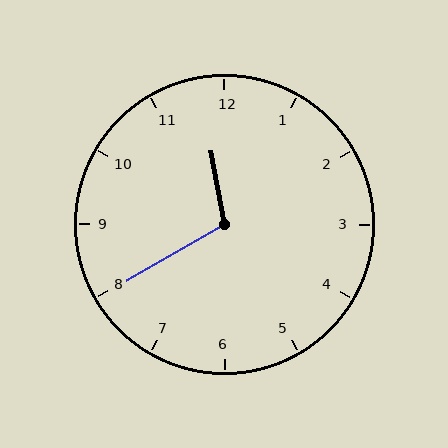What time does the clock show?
11:40.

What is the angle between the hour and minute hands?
Approximately 110 degrees.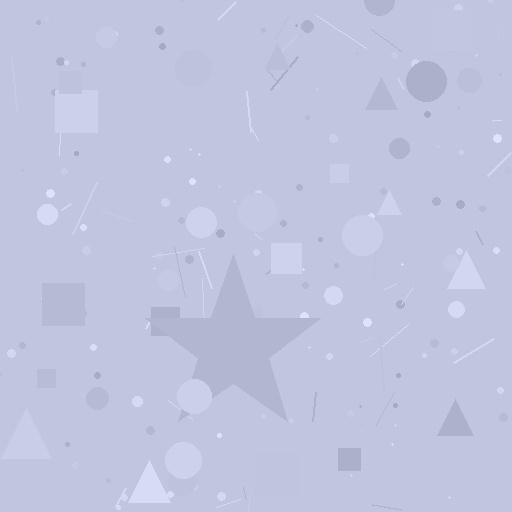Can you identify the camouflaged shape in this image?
The camouflaged shape is a star.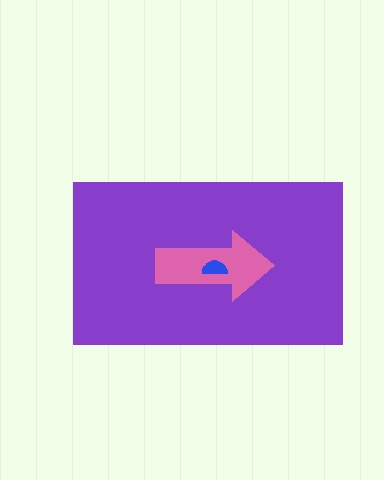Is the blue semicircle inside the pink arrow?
Yes.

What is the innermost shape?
The blue semicircle.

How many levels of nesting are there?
3.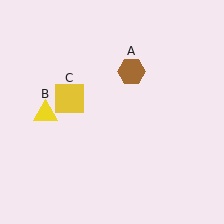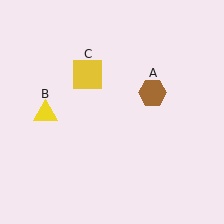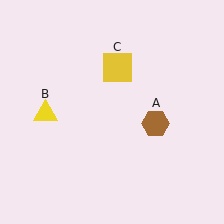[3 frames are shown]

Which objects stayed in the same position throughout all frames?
Yellow triangle (object B) remained stationary.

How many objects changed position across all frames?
2 objects changed position: brown hexagon (object A), yellow square (object C).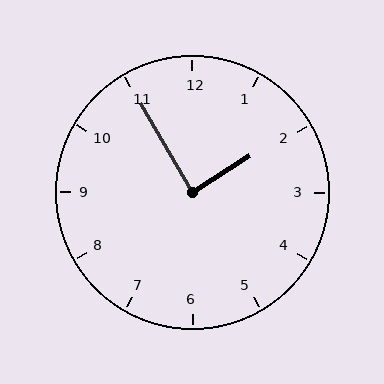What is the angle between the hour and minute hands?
Approximately 88 degrees.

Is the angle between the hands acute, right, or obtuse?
It is right.